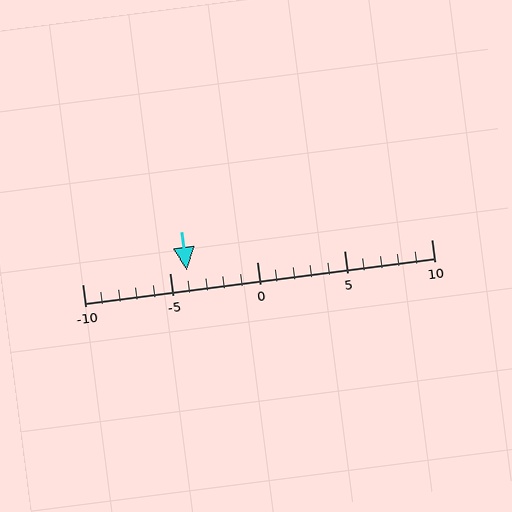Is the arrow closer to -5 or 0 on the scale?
The arrow is closer to -5.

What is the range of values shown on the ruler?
The ruler shows values from -10 to 10.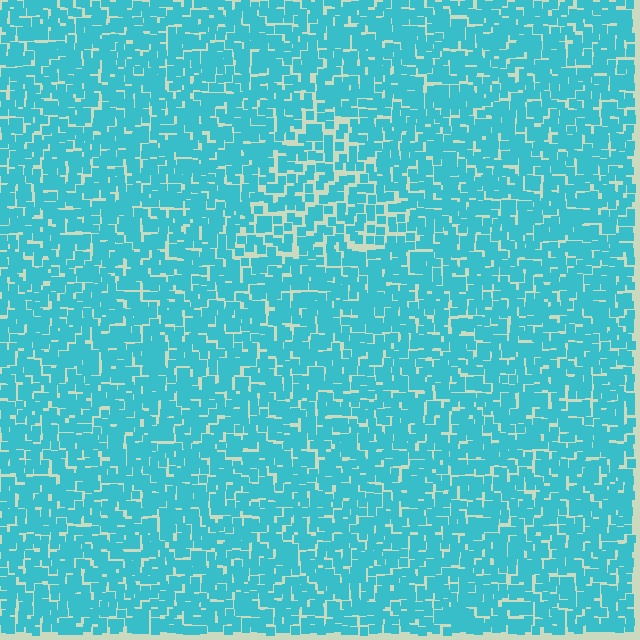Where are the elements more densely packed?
The elements are more densely packed outside the triangle boundary.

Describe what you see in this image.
The image contains small cyan elements arranged at two different densities. A triangle-shaped region is visible where the elements are less densely packed than the surrounding area.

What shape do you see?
I see a triangle.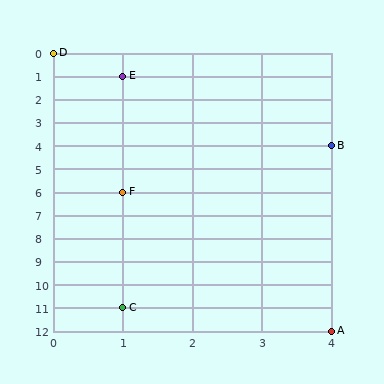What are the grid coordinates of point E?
Point E is at grid coordinates (1, 1).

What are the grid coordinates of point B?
Point B is at grid coordinates (4, 4).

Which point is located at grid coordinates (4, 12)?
Point A is at (4, 12).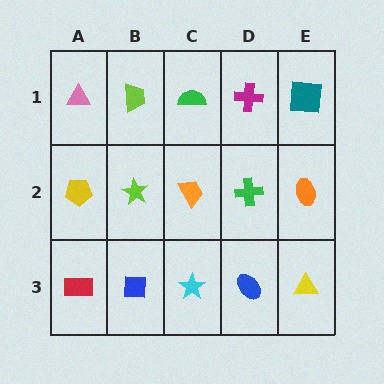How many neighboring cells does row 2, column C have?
4.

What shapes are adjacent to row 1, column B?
A lime star (row 2, column B), a pink triangle (row 1, column A), a green semicircle (row 1, column C).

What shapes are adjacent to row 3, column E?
An orange ellipse (row 2, column E), a blue ellipse (row 3, column D).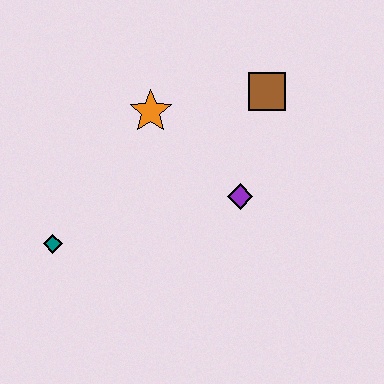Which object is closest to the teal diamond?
The orange star is closest to the teal diamond.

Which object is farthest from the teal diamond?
The brown square is farthest from the teal diamond.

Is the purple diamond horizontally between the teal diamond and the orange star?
No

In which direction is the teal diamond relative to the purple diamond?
The teal diamond is to the left of the purple diamond.